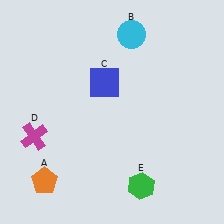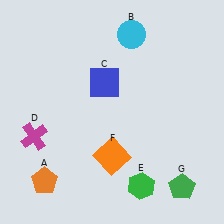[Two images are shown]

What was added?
An orange square (F), a green pentagon (G) were added in Image 2.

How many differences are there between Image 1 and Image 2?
There are 2 differences between the two images.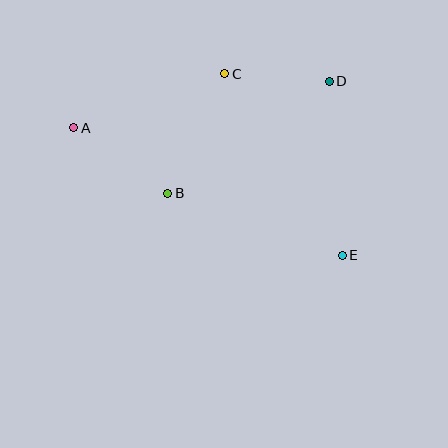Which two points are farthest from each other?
Points A and E are farthest from each other.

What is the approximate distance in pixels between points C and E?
The distance between C and E is approximately 216 pixels.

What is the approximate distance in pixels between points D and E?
The distance between D and E is approximately 174 pixels.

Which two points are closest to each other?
Points C and D are closest to each other.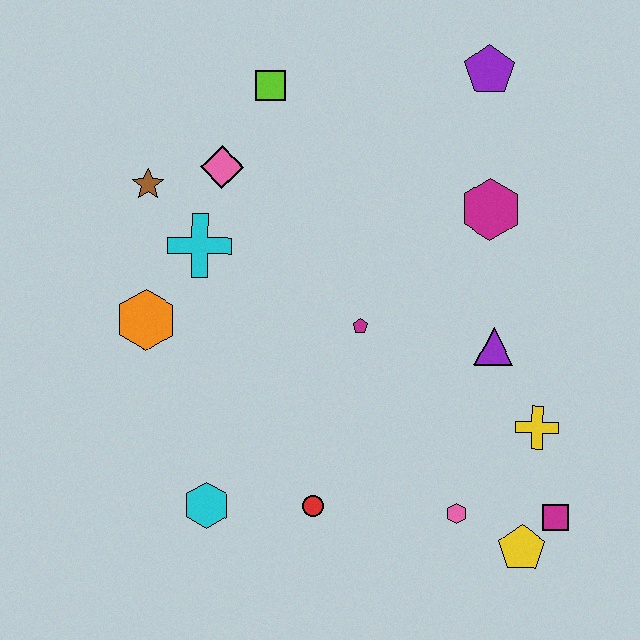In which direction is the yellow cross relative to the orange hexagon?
The yellow cross is to the right of the orange hexagon.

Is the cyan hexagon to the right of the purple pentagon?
No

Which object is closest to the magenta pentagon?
The purple triangle is closest to the magenta pentagon.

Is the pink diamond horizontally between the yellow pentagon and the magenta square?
No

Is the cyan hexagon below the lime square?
Yes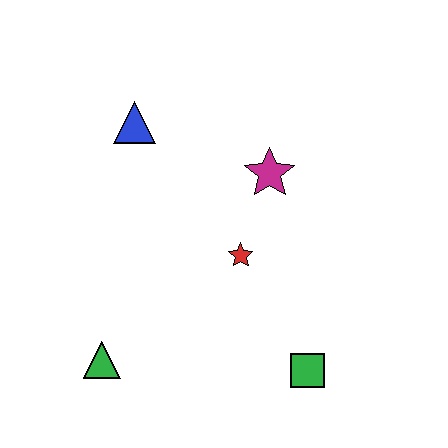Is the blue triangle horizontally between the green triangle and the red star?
Yes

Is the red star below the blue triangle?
Yes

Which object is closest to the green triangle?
The red star is closest to the green triangle.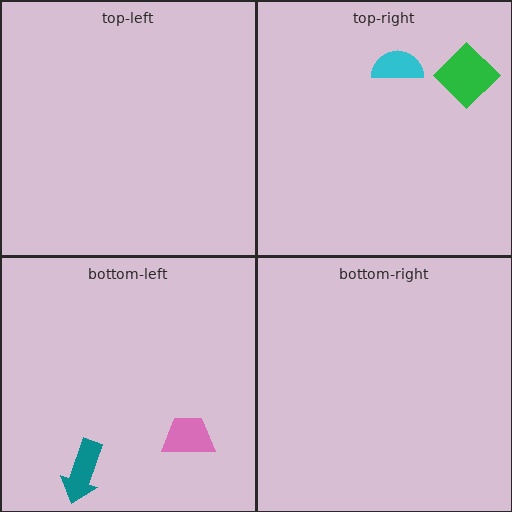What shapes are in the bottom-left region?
The pink trapezoid, the teal arrow.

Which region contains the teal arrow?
The bottom-left region.